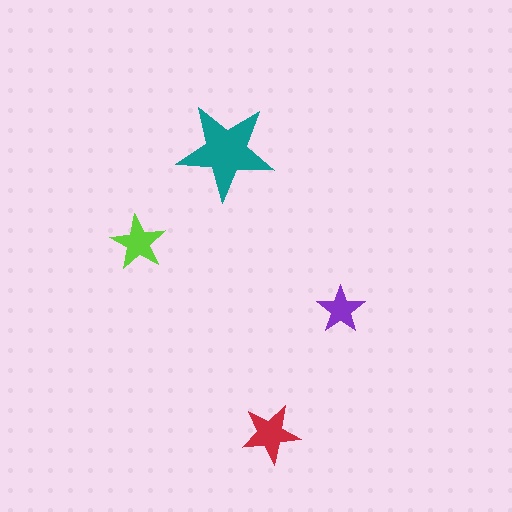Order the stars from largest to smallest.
the teal one, the red one, the lime one, the purple one.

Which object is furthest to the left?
The lime star is leftmost.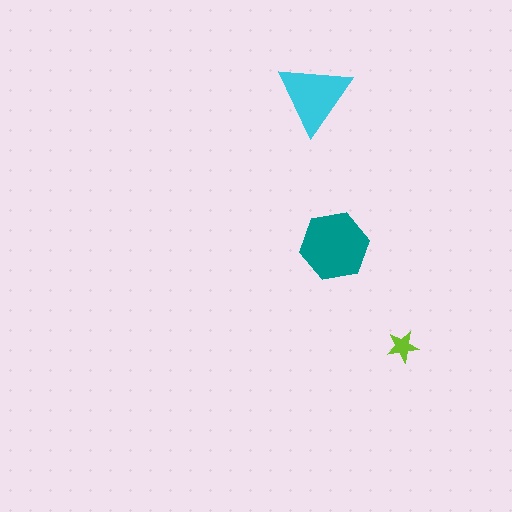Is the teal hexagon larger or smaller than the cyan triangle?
Larger.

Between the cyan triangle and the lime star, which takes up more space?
The cyan triangle.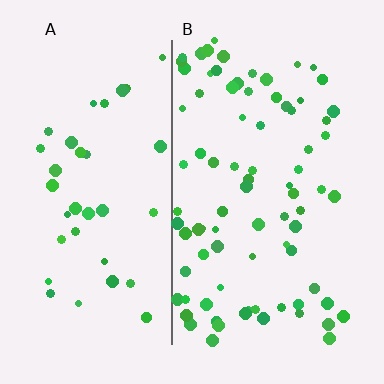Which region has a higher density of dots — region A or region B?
B (the right).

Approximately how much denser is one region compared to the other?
Approximately 2.2× — region B over region A.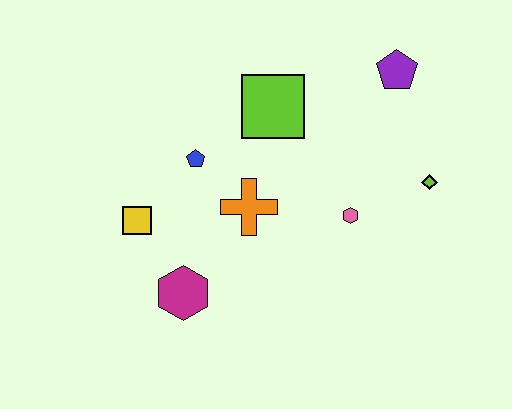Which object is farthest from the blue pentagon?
The lime diamond is farthest from the blue pentagon.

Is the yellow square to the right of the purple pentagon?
No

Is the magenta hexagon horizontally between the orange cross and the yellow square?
Yes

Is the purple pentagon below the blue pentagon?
No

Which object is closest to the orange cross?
The blue pentagon is closest to the orange cross.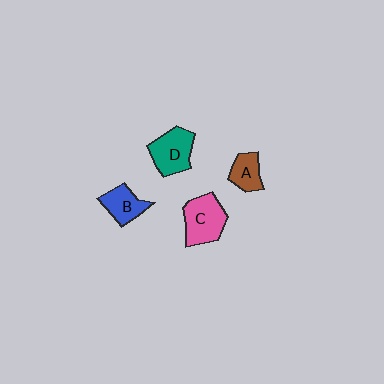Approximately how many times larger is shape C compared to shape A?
Approximately 1.7 times.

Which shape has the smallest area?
Shape A (brown).